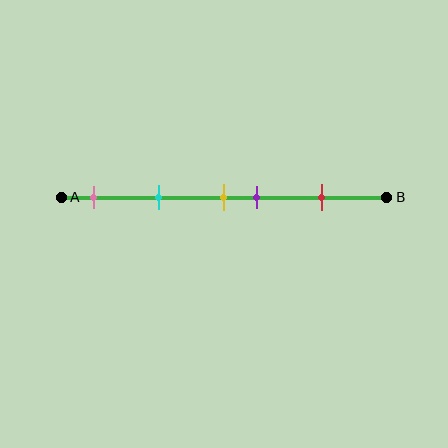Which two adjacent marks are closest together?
The yellow and purple marks are the closest adjacent pair.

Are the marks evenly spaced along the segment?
No, the marks are not evenly spaced.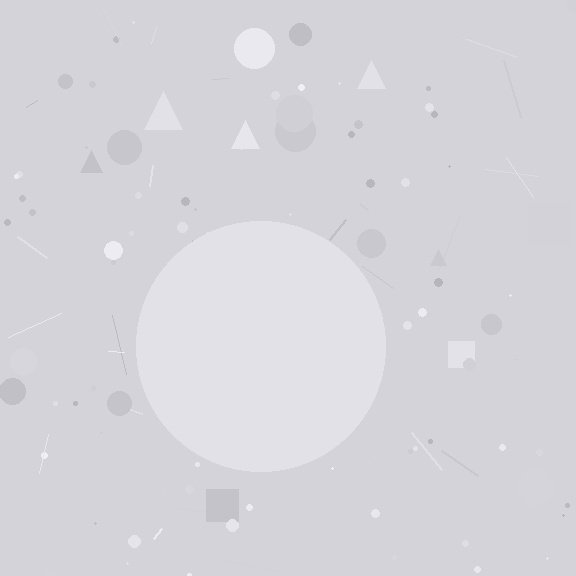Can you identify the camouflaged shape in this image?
The camouflaged shape is a circle.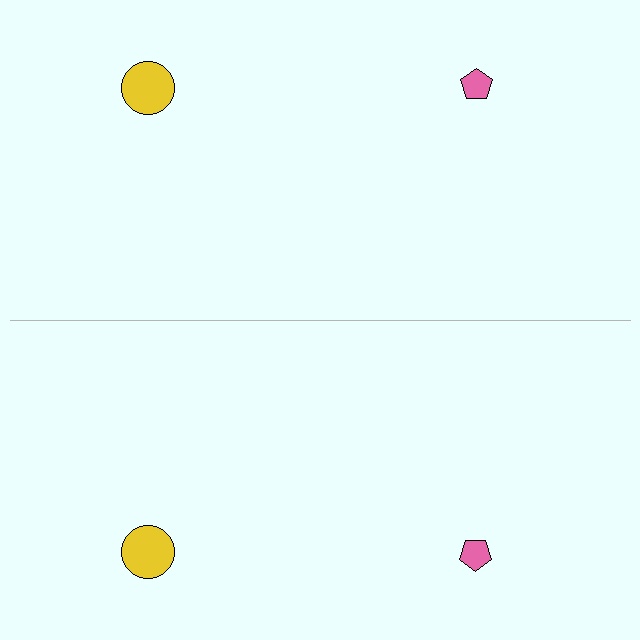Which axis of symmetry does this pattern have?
The pattern has a horizontal axis of symmetry running through the center of the image.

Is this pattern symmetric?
Yes, this pattern has bilateral (reflection) symmetry.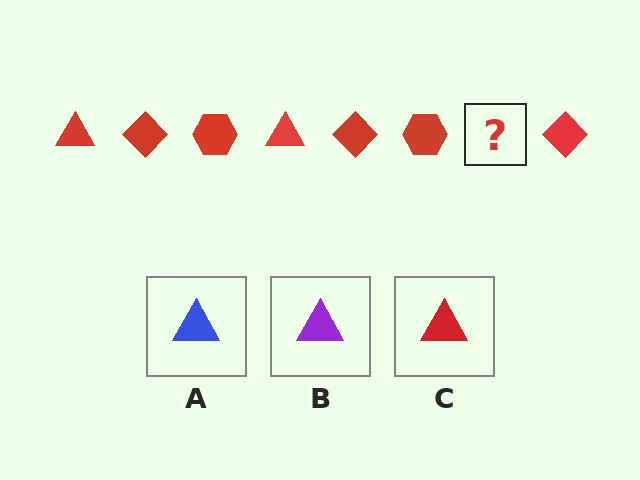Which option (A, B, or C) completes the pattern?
C.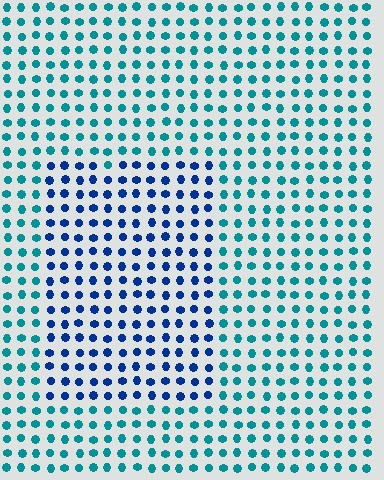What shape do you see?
I see a rectangle.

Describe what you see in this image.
The image is filled with small teal elements in a uniform arrangement. A rectangle-shaped region is visible where the elements are tinted to a slightly different hue, forming a subtle color boundary.